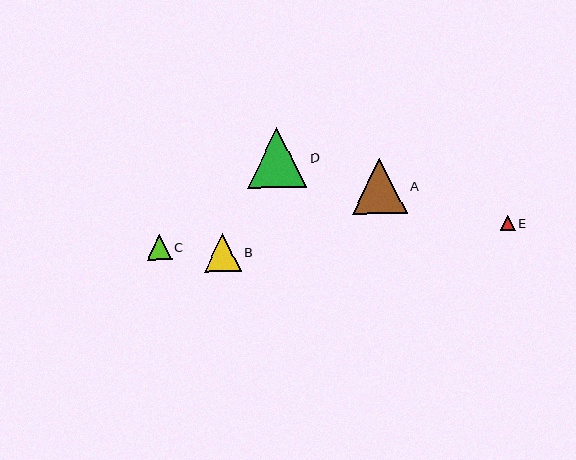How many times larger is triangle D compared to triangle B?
Triangle D is approximately 1.6 times the size of triangle B.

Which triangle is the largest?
Triangle D is the largest with a size of approximately 59 pixels.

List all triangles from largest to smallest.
From largest to smallest: D, A, B, C, E.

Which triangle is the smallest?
Triangle E is the smallest with a size of approximately 15 pixels.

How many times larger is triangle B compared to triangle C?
Triangle B is approximately 1.5 times the size of triangle C.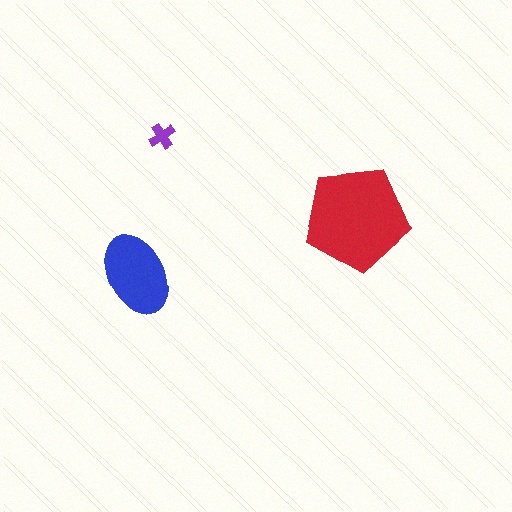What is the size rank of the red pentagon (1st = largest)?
1st.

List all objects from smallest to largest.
The purple cross, the blue ellipse, the red pentagon.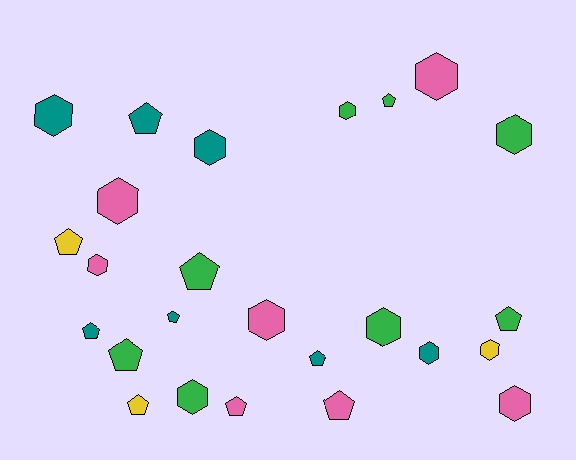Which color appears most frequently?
Green, with 8 objects.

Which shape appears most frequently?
Hexagon, with 13 objects.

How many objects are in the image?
There are 25 objects.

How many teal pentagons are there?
There are 4 teal pentagons.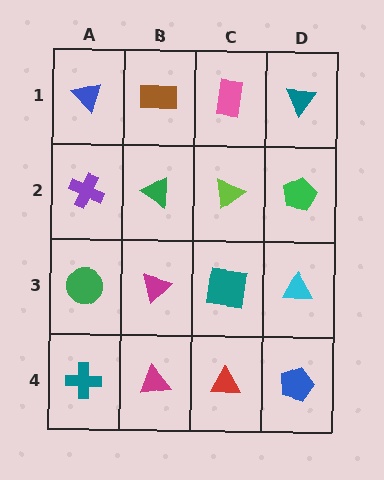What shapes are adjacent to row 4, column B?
A magenta triangle (row 3, column B), a teal cross (row 4, column A), a red triangle (row 4, column C).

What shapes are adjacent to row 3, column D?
A green pentagon (row 2, column D), a blue pentagon (row 4, column D), a teal square (row 3, column C).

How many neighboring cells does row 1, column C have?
3.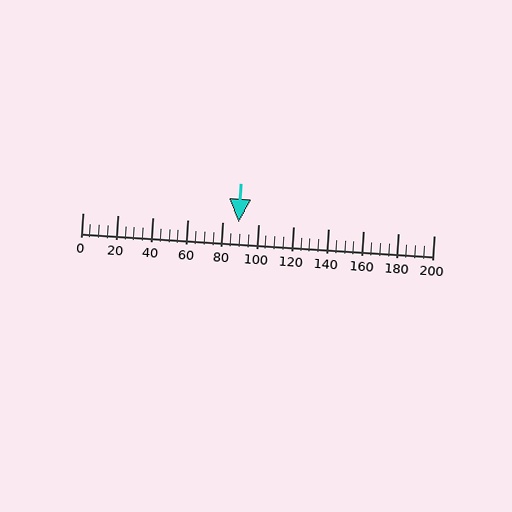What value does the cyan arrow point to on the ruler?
The cyan arrow points to approximately 89.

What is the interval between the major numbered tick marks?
The major tick marks are spaced 20 units apart.